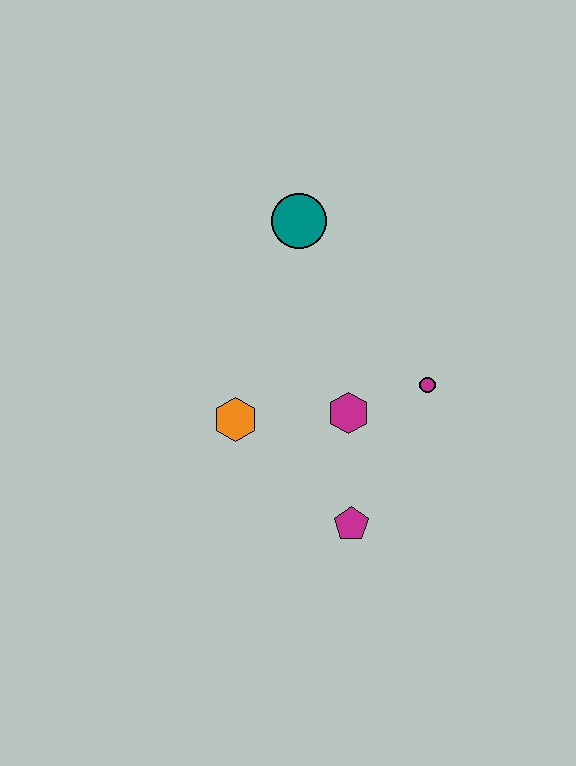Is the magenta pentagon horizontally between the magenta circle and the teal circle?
Yes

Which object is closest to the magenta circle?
The magenta hexagon is closest to the magenta circle.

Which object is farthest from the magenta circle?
The teal circle is farthest from the magenta circle.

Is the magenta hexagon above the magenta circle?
No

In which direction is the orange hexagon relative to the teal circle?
The orange hexagon is below the teal circle.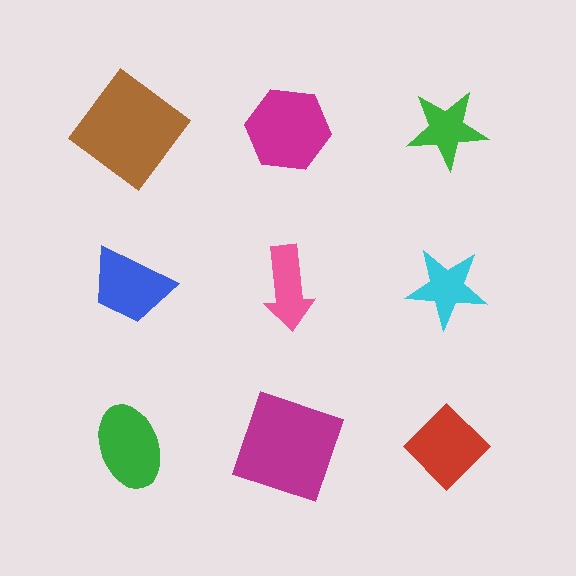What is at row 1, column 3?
A green star.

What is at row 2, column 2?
A pink arrow.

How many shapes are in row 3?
3 shapes.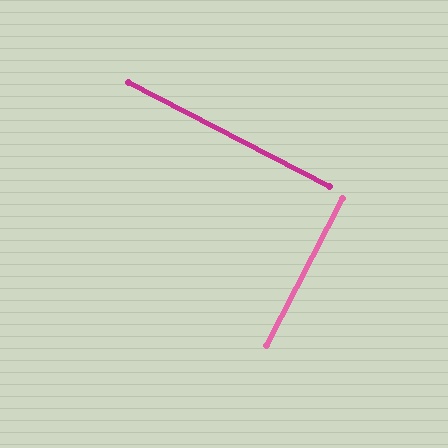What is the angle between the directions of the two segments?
Approximately 90 degrees.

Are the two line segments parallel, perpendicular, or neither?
Perpendicular — they meet at approximately 90°.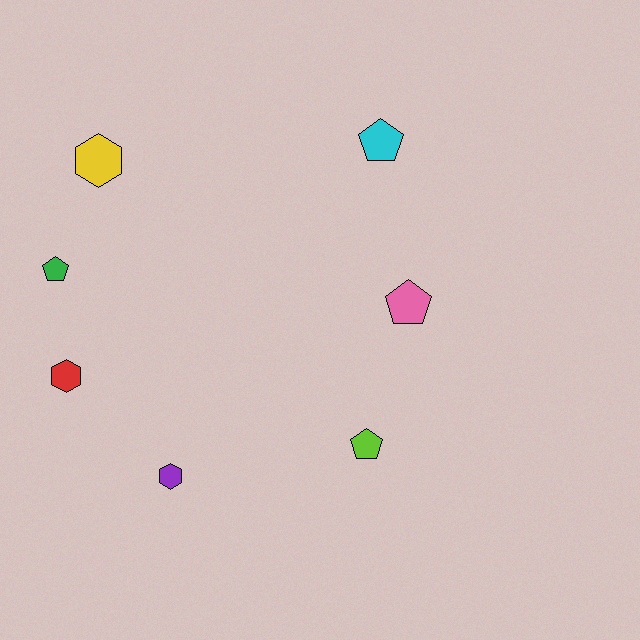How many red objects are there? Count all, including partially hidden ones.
There is 1 red object.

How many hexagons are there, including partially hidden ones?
There are 3 hexagons.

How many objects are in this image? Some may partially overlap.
There are 7 objects.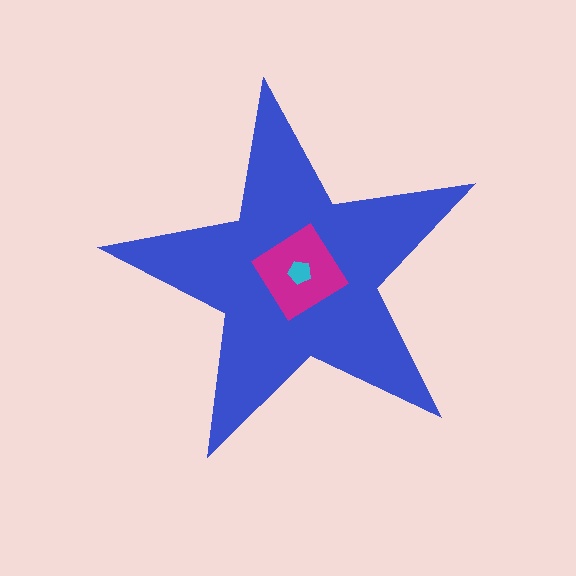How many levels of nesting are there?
3.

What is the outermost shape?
The blue star.